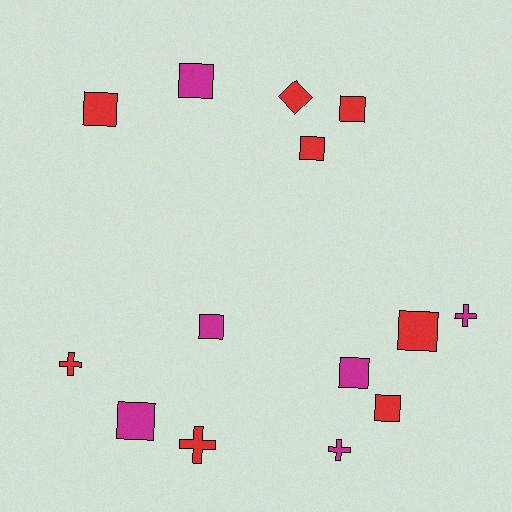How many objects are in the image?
There are 14 objects.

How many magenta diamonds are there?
There are no magenta diamonds.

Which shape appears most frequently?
Square, with 9 objects.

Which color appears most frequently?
Red, with 8 objects.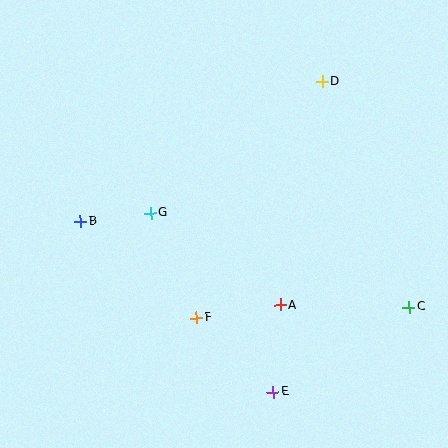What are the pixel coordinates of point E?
Point E is at (273, 392).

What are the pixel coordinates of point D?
Point D is at (322, 82).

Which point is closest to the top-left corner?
Point B is closest to the top-left corner.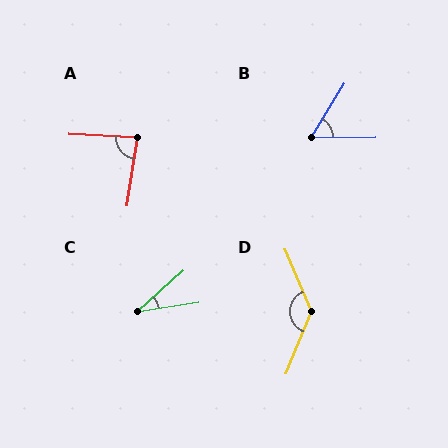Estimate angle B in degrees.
Approximately 58 degrees.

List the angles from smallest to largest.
C (33°), B (58°), A (84°), D (135°).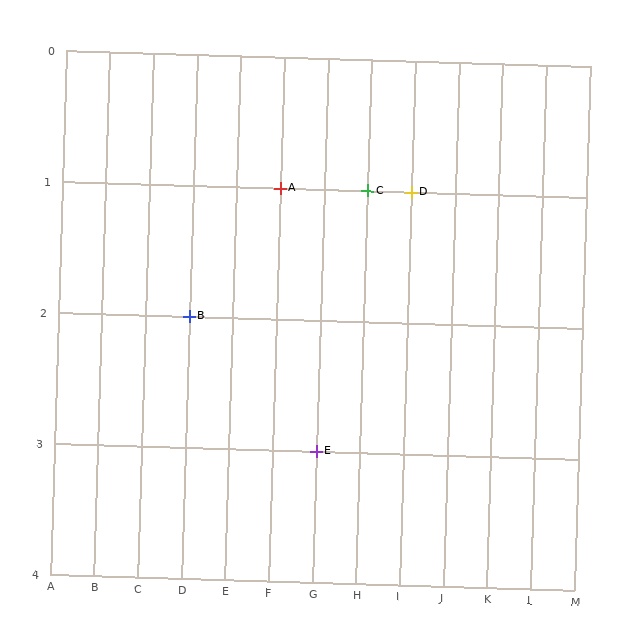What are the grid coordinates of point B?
Point B is at grid coordinates (D, 2).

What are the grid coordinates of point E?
Point E is at grid coordinates (G, 3).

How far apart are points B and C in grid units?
Points B and C are 4 columns and 1 row apart (about 4.1 grid units diagonally).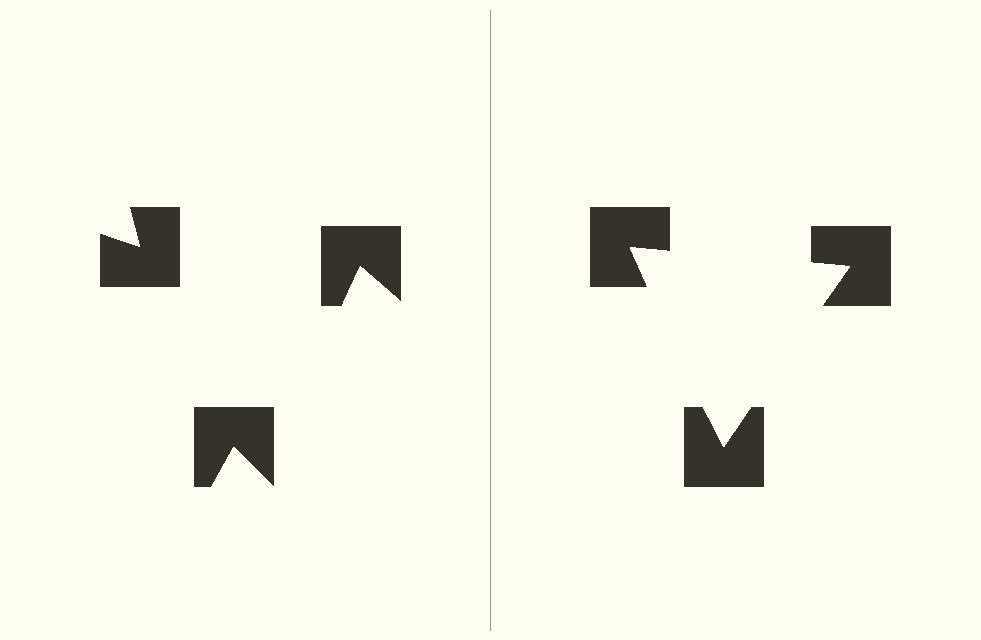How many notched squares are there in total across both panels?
6 — 3 on each side.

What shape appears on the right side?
An illusory triangle.